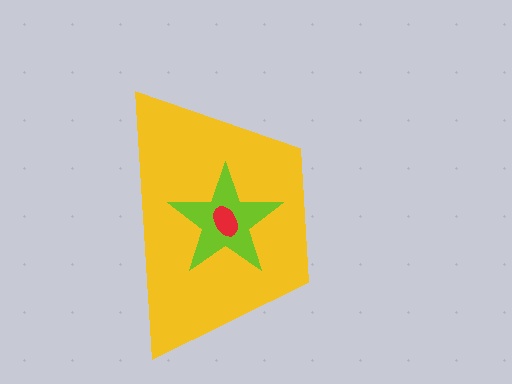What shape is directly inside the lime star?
The red ellipse.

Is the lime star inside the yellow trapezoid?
Yes.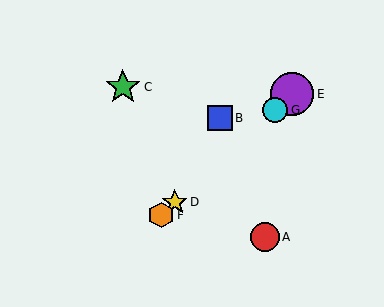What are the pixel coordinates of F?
Object F is at (161, 215).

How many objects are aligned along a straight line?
4 objects (D, E, F, G) are aligned along a straight line.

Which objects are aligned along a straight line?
Objects D, E, F, G are aligned along a straight line.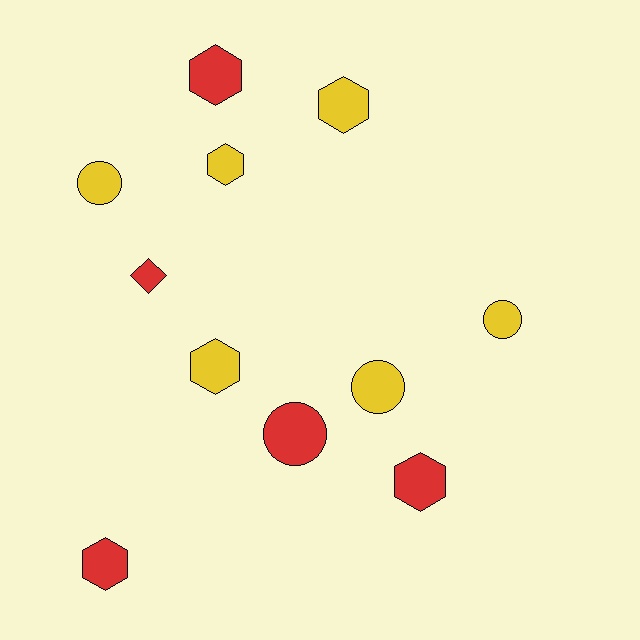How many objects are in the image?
There are 11 objects.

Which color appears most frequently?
Yellow, with 6 objects.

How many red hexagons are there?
There are 3 red hexagons.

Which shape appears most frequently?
Hexagon, with 6 objects.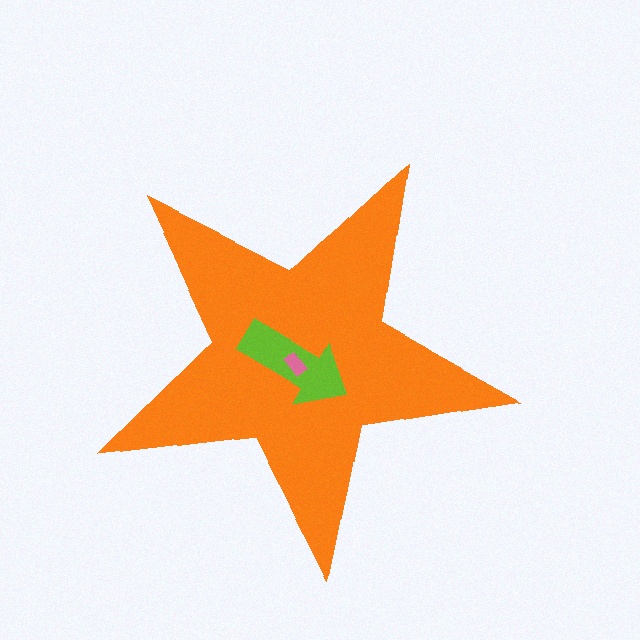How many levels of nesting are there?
3.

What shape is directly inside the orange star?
The lime arrow.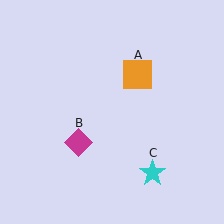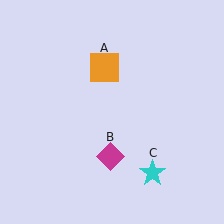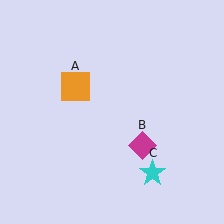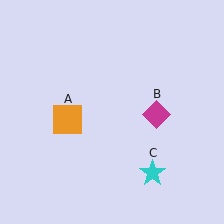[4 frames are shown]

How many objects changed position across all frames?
2 objects changed position: orange square (object A), magenta diamond (object B).